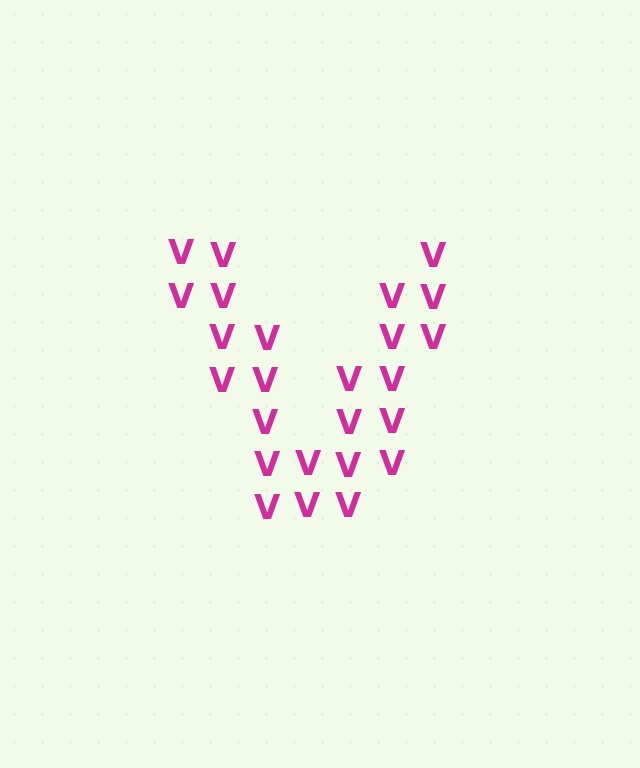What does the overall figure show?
The overall figure shows the letter V.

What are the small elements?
The small elements are letter V's.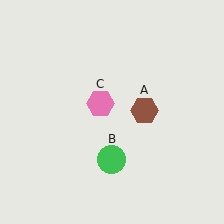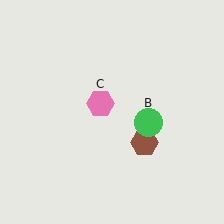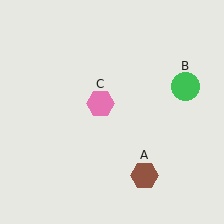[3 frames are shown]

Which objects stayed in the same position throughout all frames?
Pink hexagon (object C) remained stationary.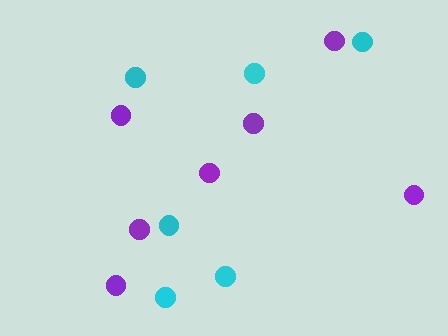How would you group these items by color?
There are 2 groups: one group of purple circles (7) and one group of cyan circles (6).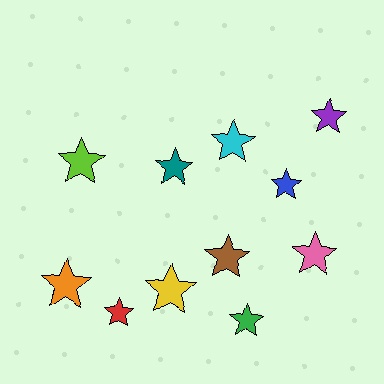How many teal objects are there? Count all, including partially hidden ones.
There is 1 teal object.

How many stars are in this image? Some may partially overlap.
There are 11 stars.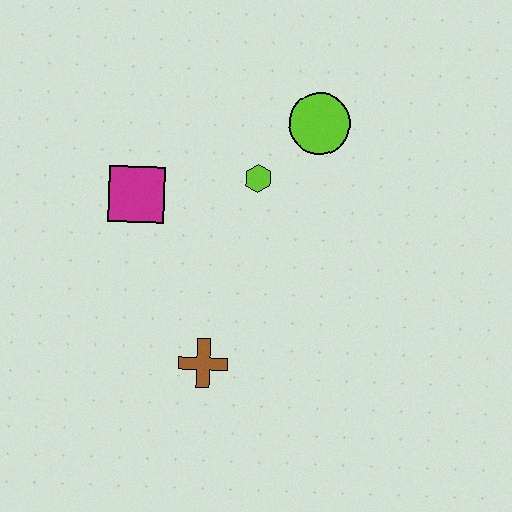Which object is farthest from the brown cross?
The lime circle is farthest from the brown cross.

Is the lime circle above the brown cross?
Yes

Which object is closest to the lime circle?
The lime hexagon is closest to the lime circle.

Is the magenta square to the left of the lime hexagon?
Yes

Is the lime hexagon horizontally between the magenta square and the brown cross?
No